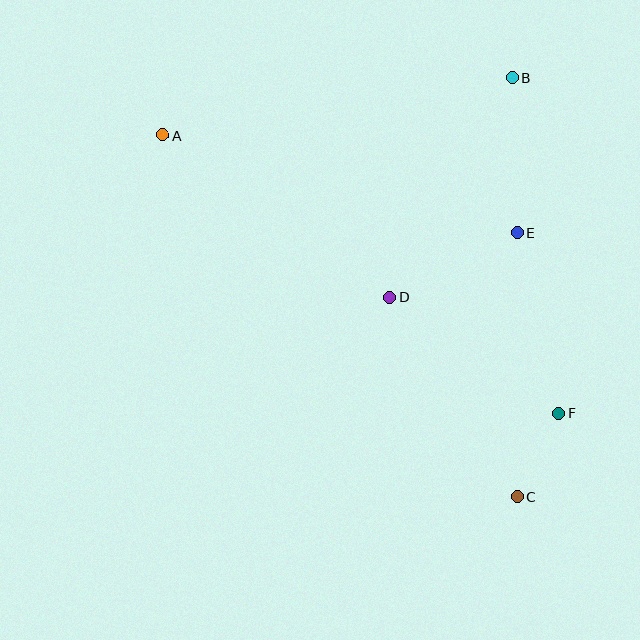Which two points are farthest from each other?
Points A and C are farthest from each other.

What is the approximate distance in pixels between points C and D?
The distance between C and D is approximately 236 pixels.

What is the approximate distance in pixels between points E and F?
The distance between E and F is approximately 185 pixels.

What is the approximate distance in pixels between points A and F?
The distance between A and F is approximately 484 pixels.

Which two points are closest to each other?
Points C and F are closest to each other.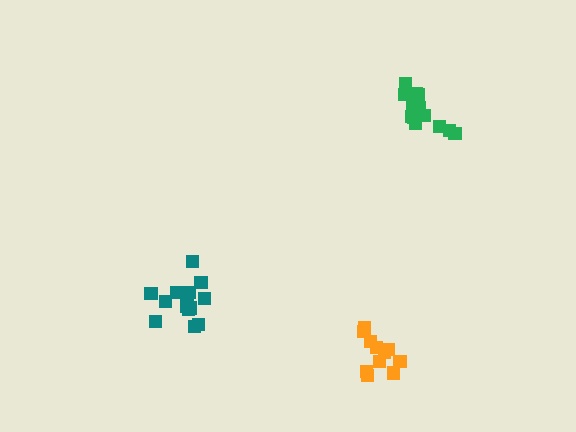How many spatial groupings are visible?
There are 3 spatial groupings.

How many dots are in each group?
Group 1: 13 dots, Group 2: 13 dots, Group 3: 11 dots (37 total).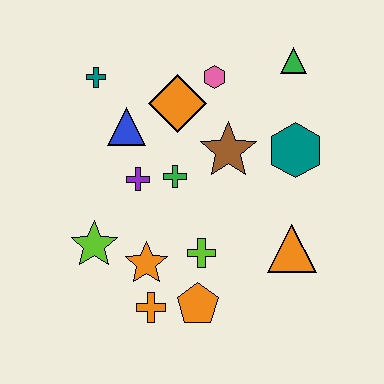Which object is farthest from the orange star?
The green triangle is farthest from the orange star.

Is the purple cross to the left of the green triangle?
Yes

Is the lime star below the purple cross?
Yes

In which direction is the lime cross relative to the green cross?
The lime cross is below the green cross.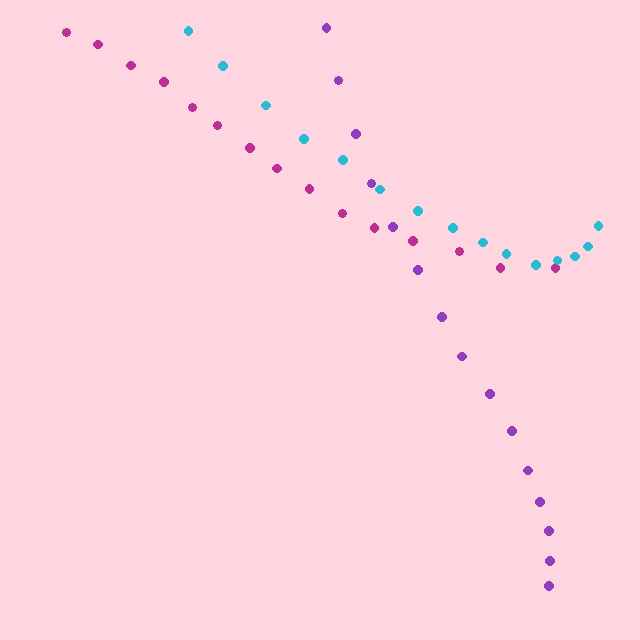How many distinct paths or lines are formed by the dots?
There are 3 distinct paths.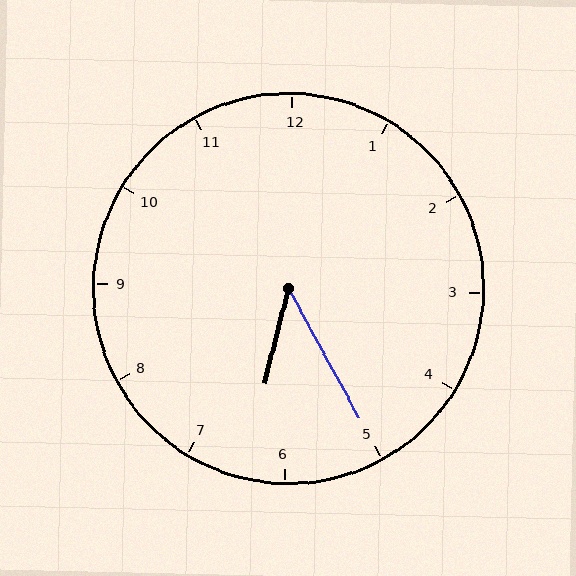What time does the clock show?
6:25.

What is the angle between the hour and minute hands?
Approximately 42 degrees.